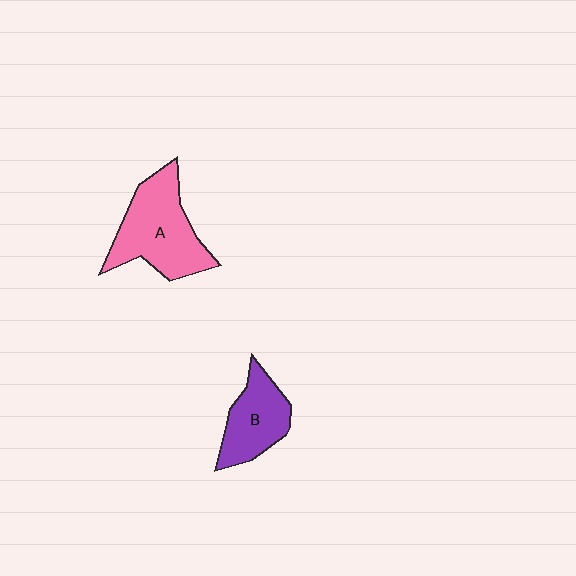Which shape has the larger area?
Shape A (pink).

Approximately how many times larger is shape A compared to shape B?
Approximately 1.5 times.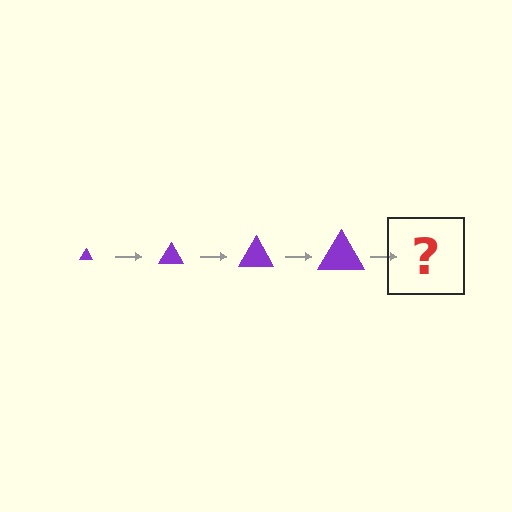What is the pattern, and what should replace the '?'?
The pattern is that the triangle gets progressively larger each step. The '?' should be a purple triangle, larger than the previous one.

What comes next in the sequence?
The next element should be a purple triangle, larger than the previous one.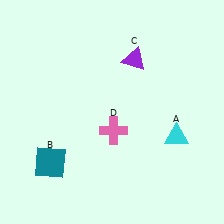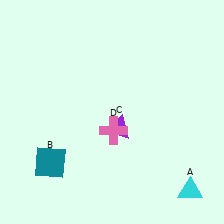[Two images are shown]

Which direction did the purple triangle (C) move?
The purple triangle (C) moved down.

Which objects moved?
The objects that moved are: the cyan triangle (A), the purple triangle (C).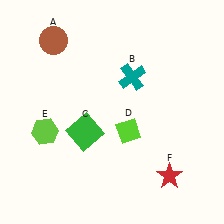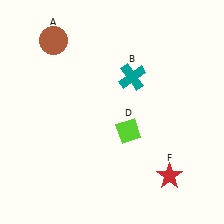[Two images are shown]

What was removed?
The green square (C), the lime hexagon (E) were removed in Image 2.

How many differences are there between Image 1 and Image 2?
There are 2 differences between the two images.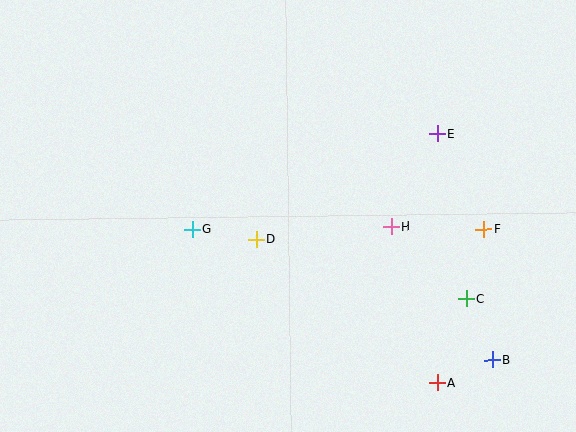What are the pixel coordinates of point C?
Point C is at (466, 299).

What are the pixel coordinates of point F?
Point F is at (484, 229).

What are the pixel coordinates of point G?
Point G is at (192, 230).